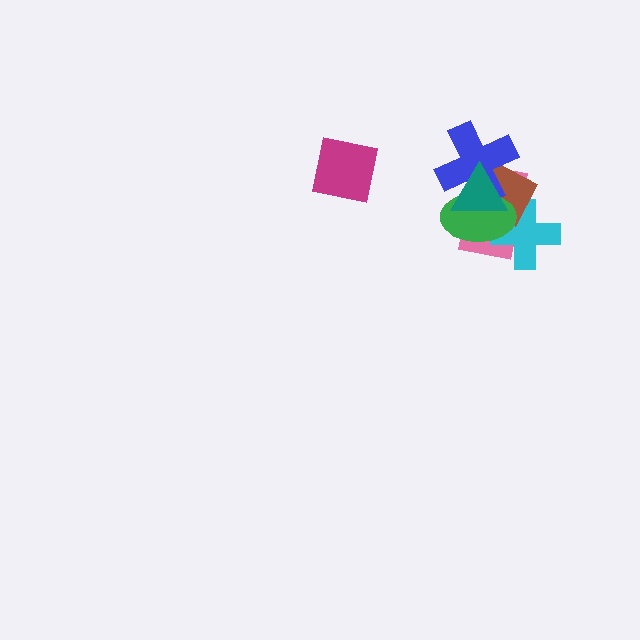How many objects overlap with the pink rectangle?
5 objects overlap with the pink rectangle.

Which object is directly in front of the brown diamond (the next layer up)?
The green ellipse is directly in front of the brown diamond.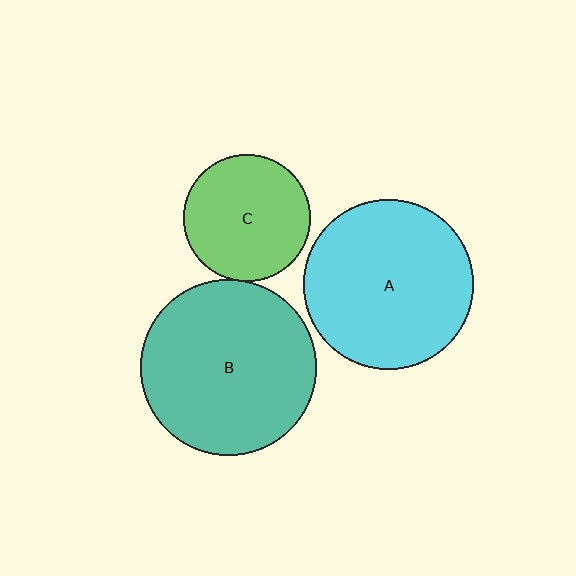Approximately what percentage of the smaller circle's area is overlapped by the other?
Approximately 5%.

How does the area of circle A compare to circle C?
Approximately 1.8 times.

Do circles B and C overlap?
Yes.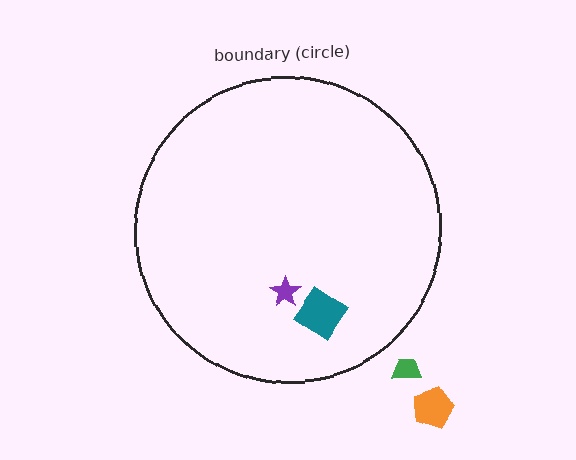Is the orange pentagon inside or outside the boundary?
Outside.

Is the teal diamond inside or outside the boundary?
Inside.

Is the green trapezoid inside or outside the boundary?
Outside.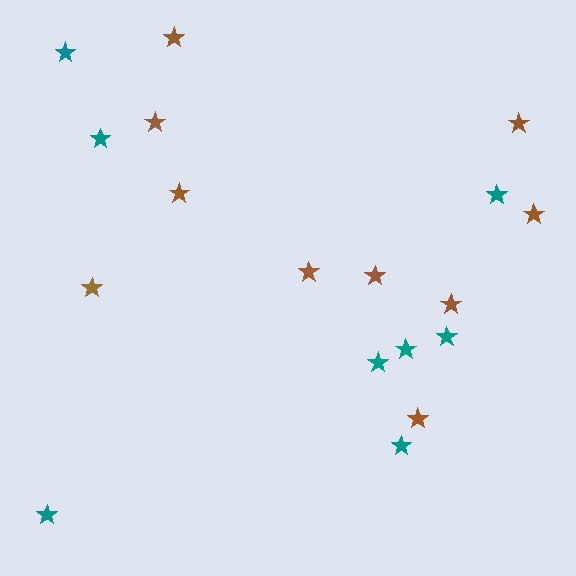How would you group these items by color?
There are 2 groups: one group of teal stars (8) and one group of brown stars (10).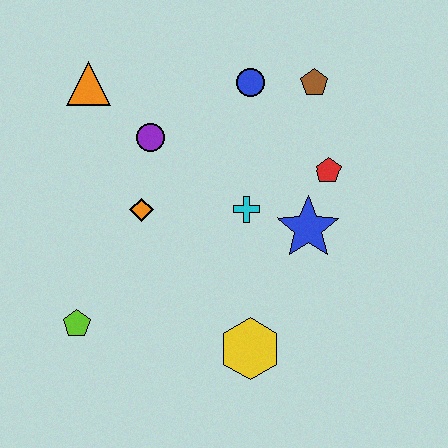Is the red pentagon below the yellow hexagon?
No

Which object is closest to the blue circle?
The brown pentagon is closest to the blue circle.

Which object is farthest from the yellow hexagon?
The orange triangle is farthest from the yellow hexagon.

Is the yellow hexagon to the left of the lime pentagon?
No